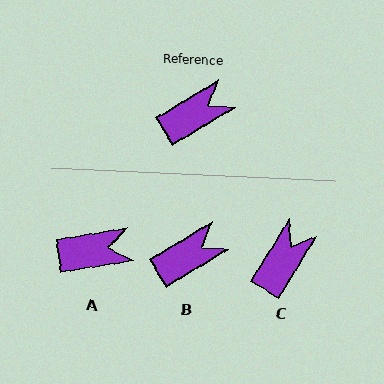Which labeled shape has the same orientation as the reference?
B.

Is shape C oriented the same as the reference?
No, it is off by about 27 degrees.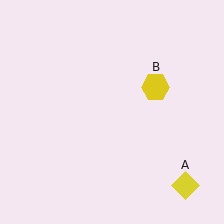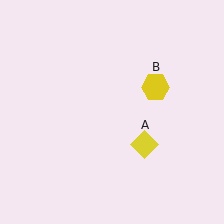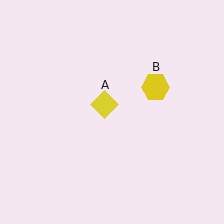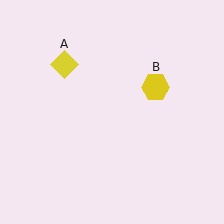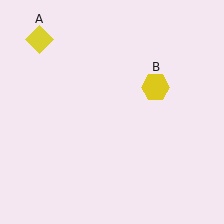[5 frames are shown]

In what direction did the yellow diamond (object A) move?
The yellow diamond (object A) moved up and to the left.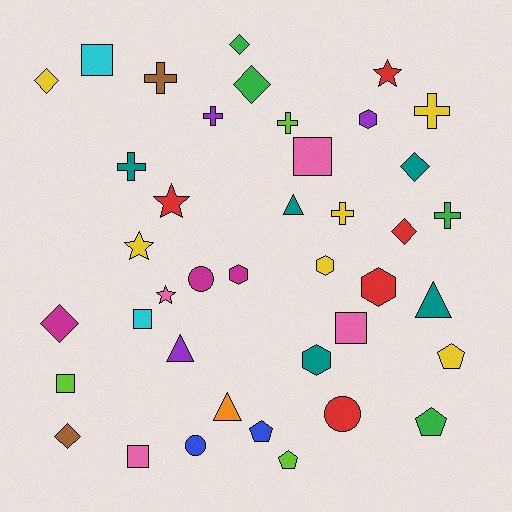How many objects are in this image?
There are 40 objects.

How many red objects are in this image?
There are 5 red objects.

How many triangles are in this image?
There are 4 triangles.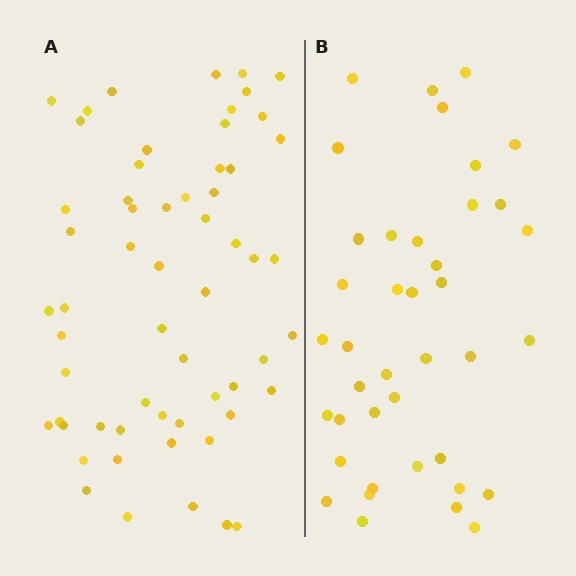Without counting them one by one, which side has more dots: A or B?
Region A (the left region) has more dots.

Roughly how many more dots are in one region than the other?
Region A has approximately 20 more dots than region B.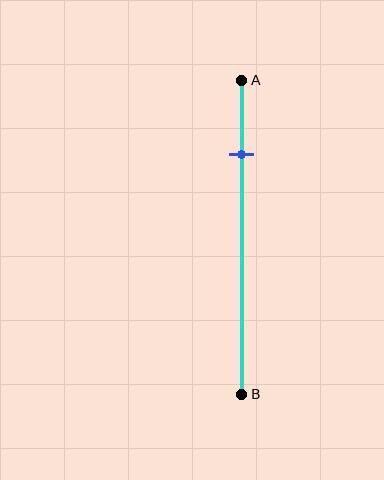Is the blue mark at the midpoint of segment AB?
No, the mark is at about 25% from A, not at the 50% midpoint.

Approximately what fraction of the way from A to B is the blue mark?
The blue mark is approximately 25% of the way from A to B.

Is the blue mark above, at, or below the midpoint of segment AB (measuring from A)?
The blue mark is above the midpoint of segment AB.